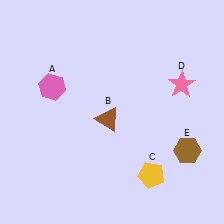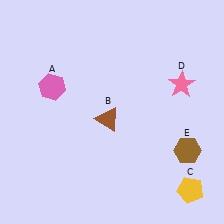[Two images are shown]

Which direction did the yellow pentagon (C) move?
The yellow pentagon (C) moved right.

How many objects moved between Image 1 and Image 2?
1 object moved between the two images.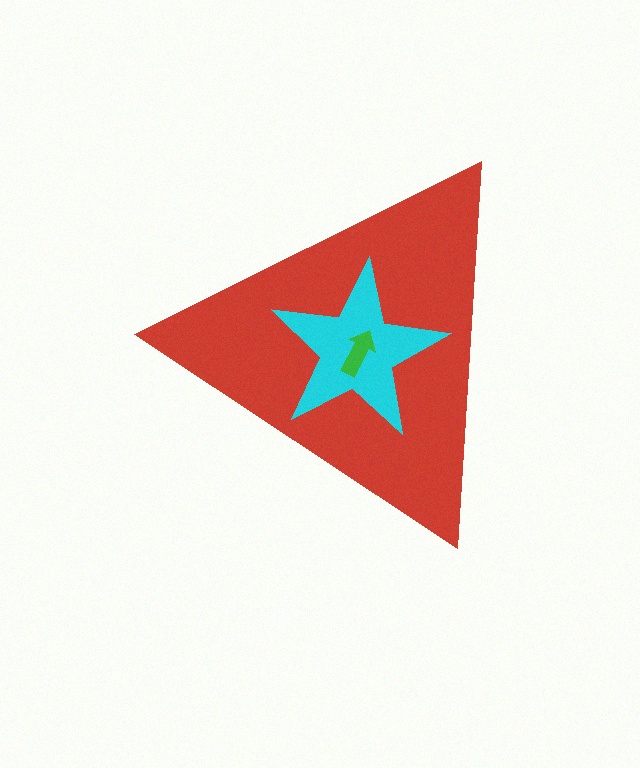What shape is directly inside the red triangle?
The cyan star.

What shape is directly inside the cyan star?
The green arrow.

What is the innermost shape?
The green arrow.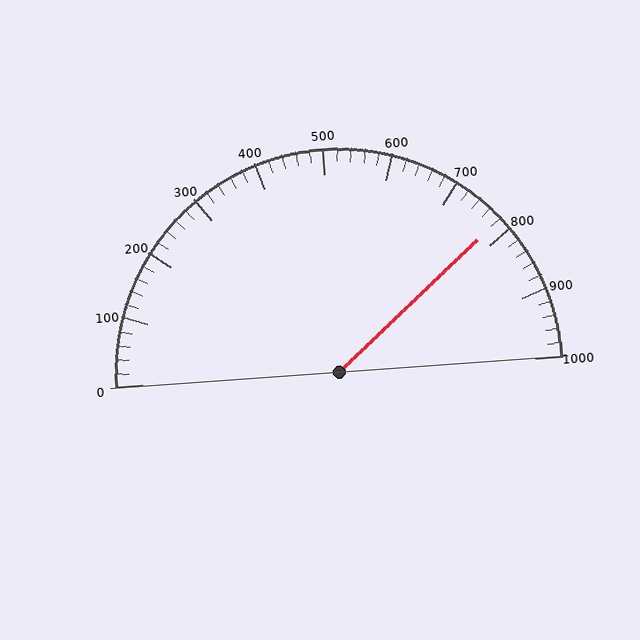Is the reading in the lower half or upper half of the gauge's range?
The reading is in the upper half of the range (0 to 1000).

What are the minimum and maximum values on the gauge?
The gauge ranges from 0 to 1000.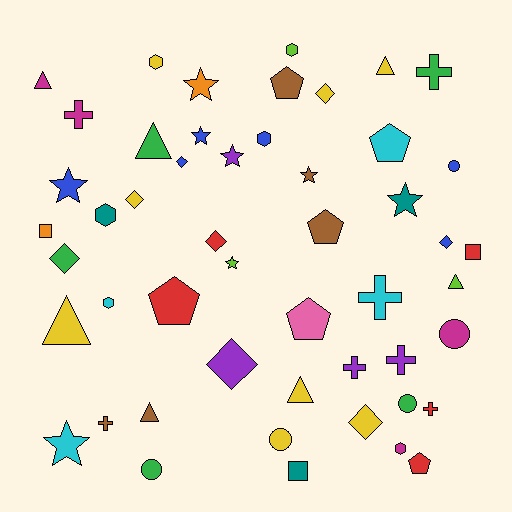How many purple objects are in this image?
There are 4 purple objects.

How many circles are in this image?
There are 5 circles.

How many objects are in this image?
There are 50 objects.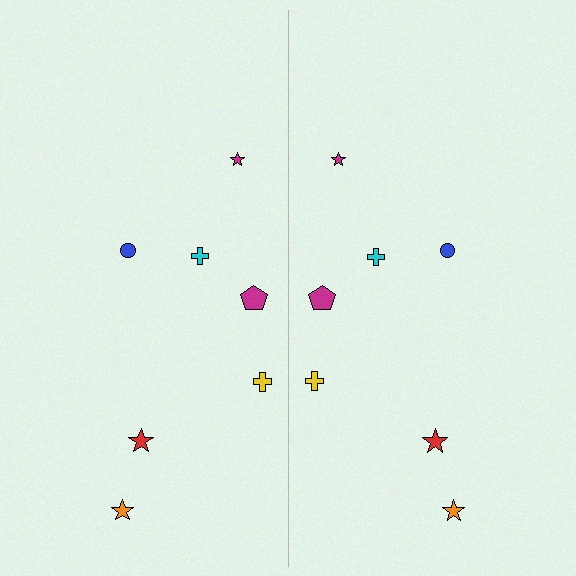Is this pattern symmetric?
Yes, this pattern has bilateral (reflection) symmetry.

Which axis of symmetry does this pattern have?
The pattern has a vertical axis of symmetry running through the center of the image.